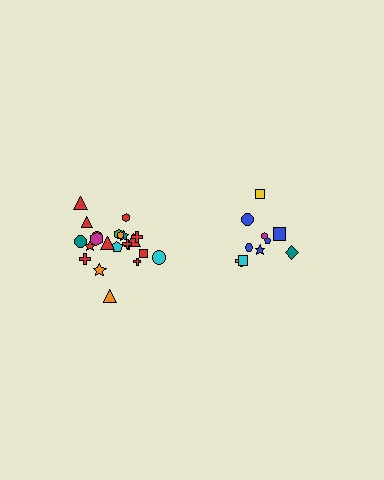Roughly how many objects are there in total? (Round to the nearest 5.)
Roughly 30 objects in total.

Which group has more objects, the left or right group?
The left group.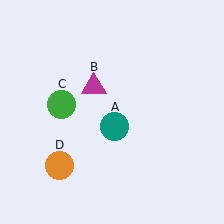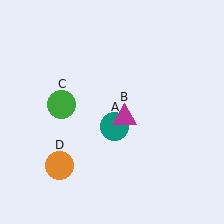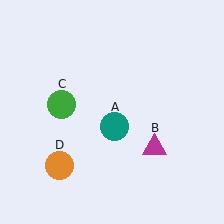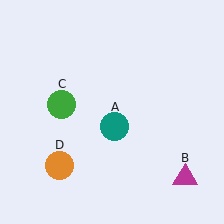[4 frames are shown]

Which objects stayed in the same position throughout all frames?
Teal circle (object A) and green circle (object C) and orange circle (object D) remained stationary.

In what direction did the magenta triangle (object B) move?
The magenta triangle (object B) moved down and to the right.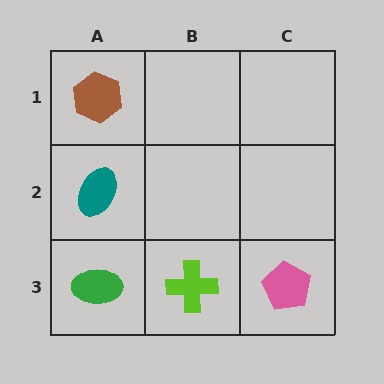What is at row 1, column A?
A brown hexagon.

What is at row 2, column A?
A teal ellipse.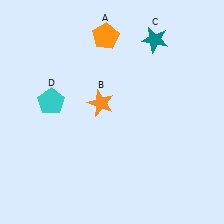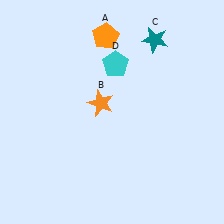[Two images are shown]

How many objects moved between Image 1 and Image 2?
1 object moved between the two images.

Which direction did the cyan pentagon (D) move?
The cyan pentagon (D) moved right.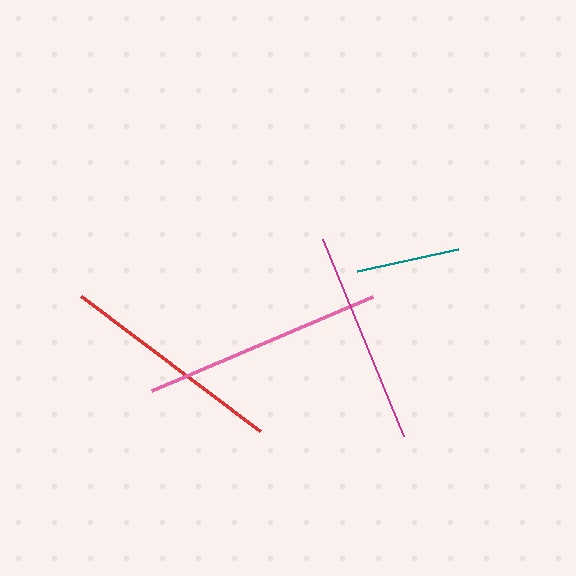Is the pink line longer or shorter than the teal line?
The pink line is longer than the teal line.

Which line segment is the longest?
The pink line is the longest at approximately 240 pixels.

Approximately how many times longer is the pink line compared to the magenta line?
The pink line is approximately 1.1 times the length of the magenta line.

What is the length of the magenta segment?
The magenta segment is approximately 213 pixels long.